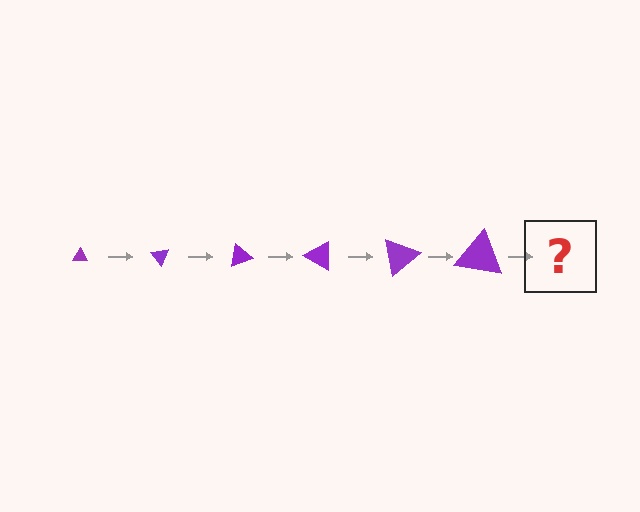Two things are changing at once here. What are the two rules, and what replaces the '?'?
The two rules are that the triangle grows larger each step and it rotates 50 degrees each step. The '?' should be a triangle, larger than the previous one and rotated 300 degrees from the start.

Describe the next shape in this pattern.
It should be a triangle, larger than the previous one and rotated 300 degrees from the start.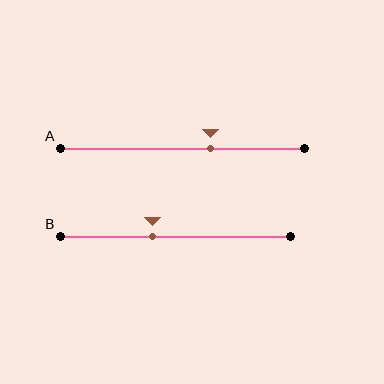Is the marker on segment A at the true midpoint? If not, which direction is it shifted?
No, the marker on segment A is shifted to the right by about 12% of the segment length.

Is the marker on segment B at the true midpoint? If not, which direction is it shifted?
No, the marker on segment B is shifted to the left by about 10% of the segment length.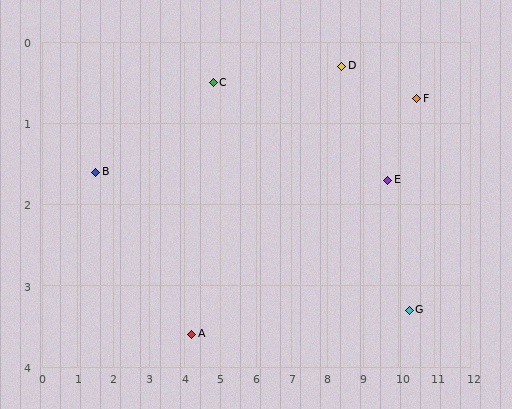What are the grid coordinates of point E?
Point E is at approximately (9.7, 1.7).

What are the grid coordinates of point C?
Point C is at approximately (4.8, 0.5).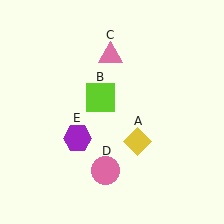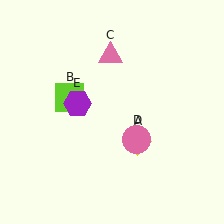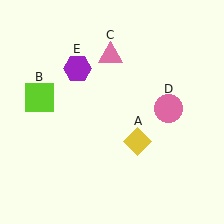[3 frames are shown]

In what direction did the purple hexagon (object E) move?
The purple hexagon (object E) moved up.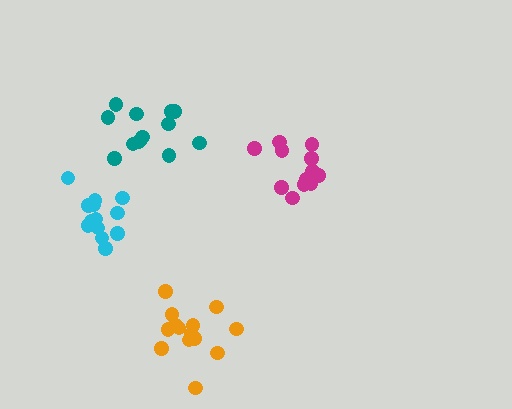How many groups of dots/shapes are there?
There are 4 groups.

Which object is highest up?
The teal cluster is topmost.